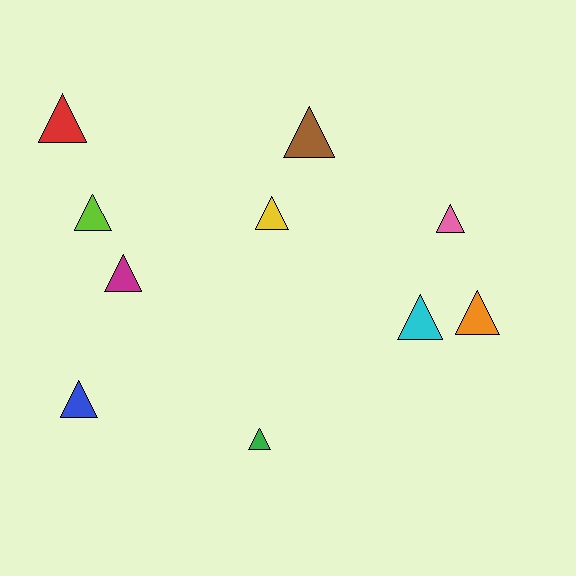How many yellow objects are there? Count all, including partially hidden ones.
There is 1 yellow object.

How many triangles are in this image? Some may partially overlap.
There are 10 triangles.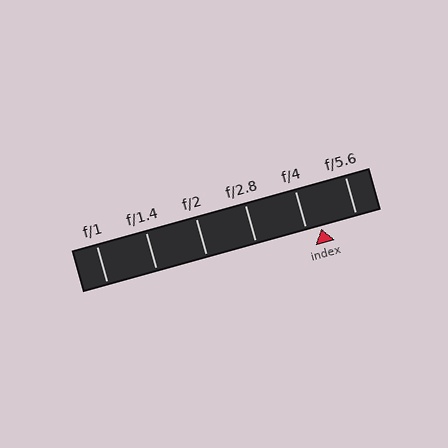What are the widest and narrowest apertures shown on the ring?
The widest aperture shown is f/1 and the narrowest is f/5.6.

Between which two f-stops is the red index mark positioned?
The index mark is between f/4 and f/5.6.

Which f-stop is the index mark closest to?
The index mark is closest to f/4.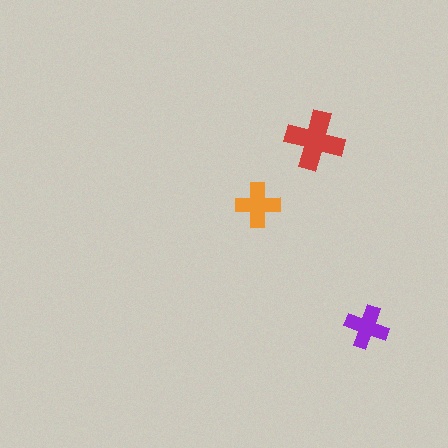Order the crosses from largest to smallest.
the red one, the orange one, the purple one.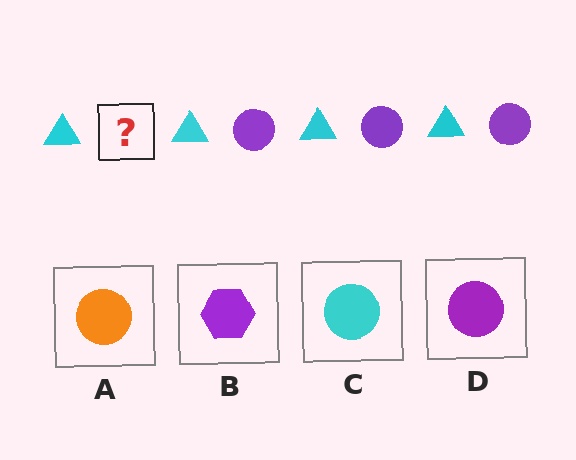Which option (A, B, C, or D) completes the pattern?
D.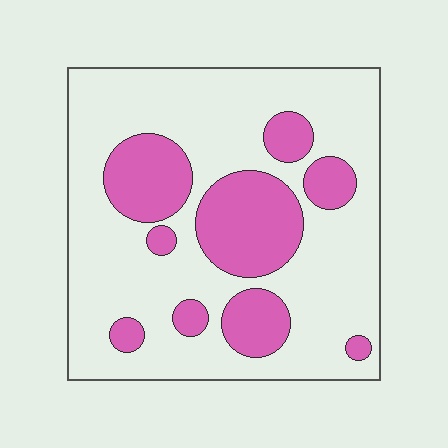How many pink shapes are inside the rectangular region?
9.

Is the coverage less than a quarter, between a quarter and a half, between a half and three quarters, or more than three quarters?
Between a quarter and a half.